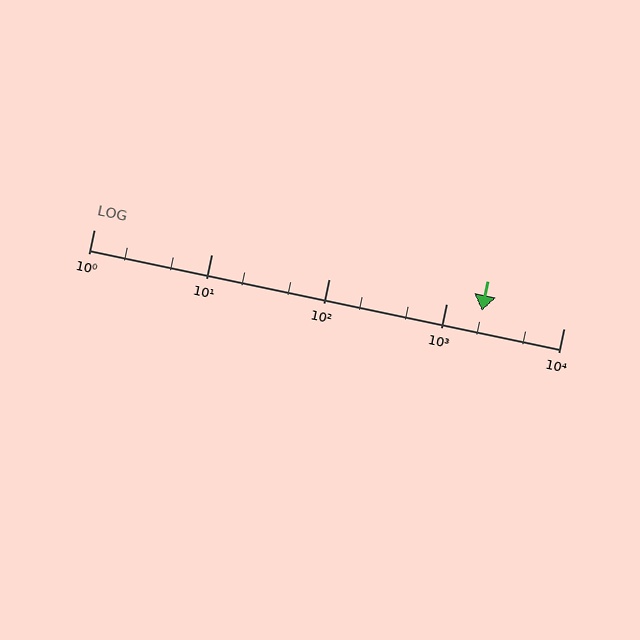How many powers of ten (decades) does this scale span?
The scale spans 4 decades, from 1 to 10000.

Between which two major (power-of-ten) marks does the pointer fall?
The pointer is between 1000 and 10000.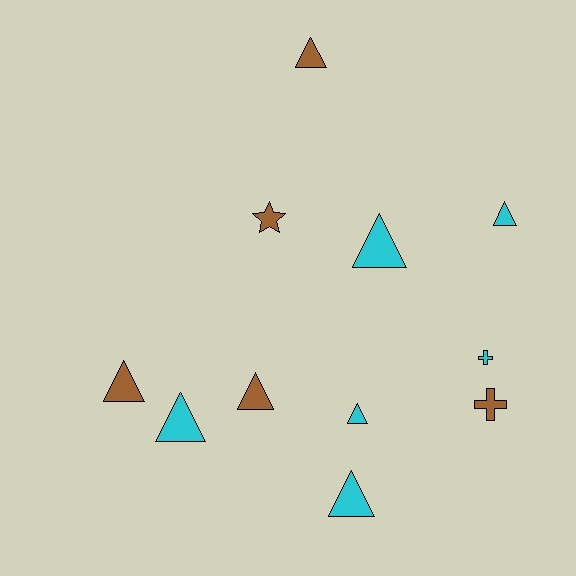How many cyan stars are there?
There are no cyan stars.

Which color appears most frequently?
Cyan, with 6 objects.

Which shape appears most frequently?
Triangle, with 8 objects.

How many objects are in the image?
There are 11 objects.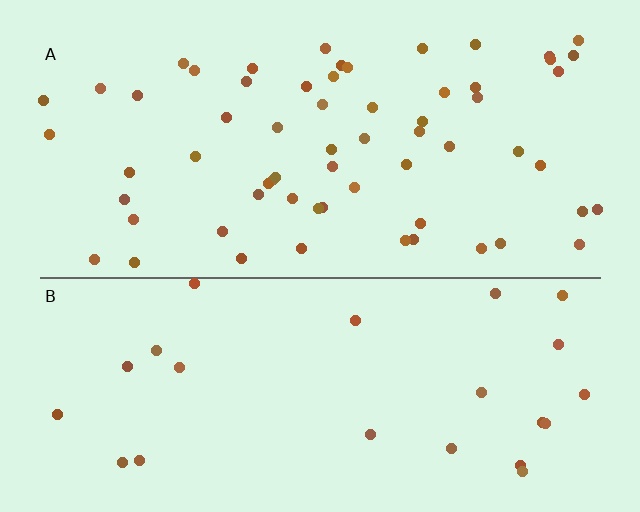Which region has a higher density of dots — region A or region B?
A (the top).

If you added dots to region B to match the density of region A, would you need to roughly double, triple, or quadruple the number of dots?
Approximately triple.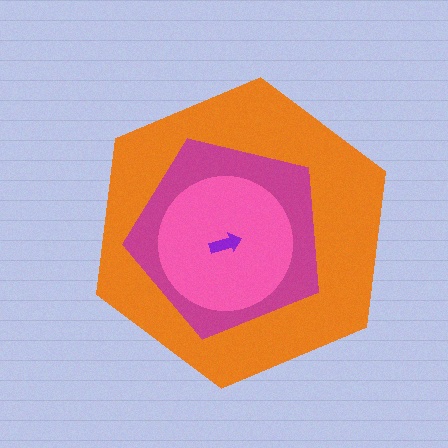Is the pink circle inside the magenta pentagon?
Yes.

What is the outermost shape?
The orange hexagon.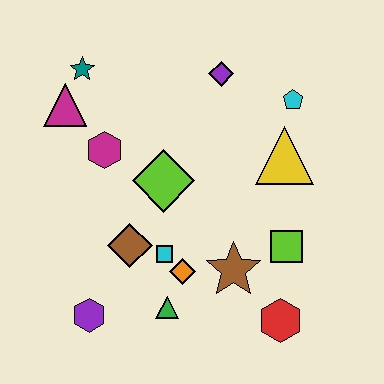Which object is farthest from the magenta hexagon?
The red hexagon is farthest from the magenta hexagon.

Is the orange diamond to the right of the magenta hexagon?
Yes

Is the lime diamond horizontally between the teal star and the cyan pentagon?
Yes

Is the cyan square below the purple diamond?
Yes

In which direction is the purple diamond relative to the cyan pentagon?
The purple diamond is to the left of the cyan pentagon.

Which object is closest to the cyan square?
The orange diamond is closest to the cyan square.